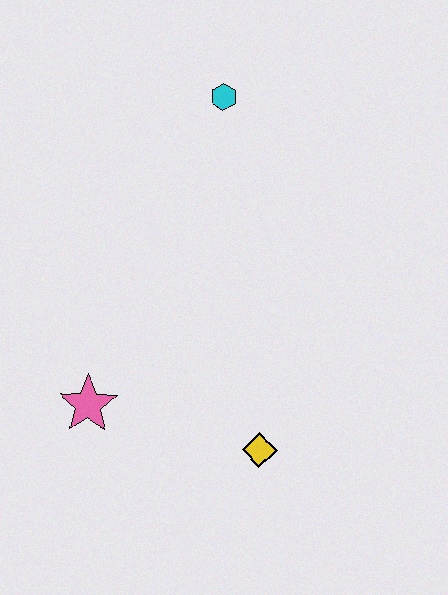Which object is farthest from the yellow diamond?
The cyan hexagon is farthest from the yellow diamond.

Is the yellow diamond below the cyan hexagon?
Yes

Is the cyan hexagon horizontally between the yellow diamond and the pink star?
Yes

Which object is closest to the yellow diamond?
The pink star is closest to the yellow diamond.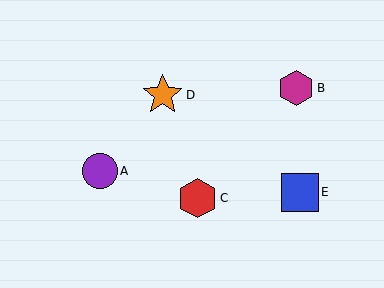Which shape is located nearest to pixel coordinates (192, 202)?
The red hexagon (labeled C) at (198, 198) is nearest to that location.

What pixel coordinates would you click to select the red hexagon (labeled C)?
Click at (198, 198) to select the red hexagon C.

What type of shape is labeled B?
Shape B is a magenta hexagon.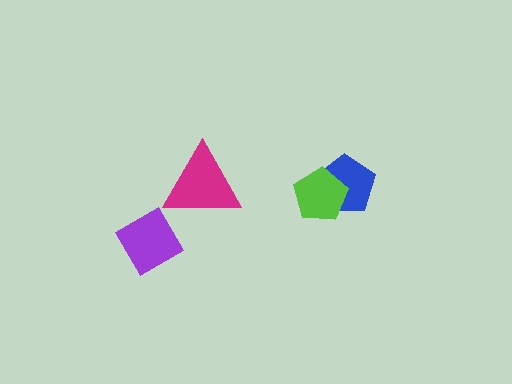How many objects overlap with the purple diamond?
0 objects overlap with the purple diamond.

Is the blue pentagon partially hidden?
Yes, it is partially covered by another shape.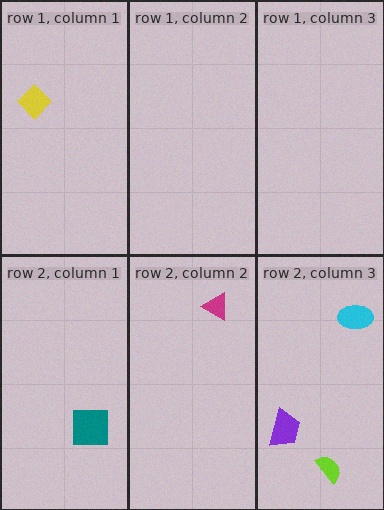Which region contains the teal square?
The row 2, column 1 region.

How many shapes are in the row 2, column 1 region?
1.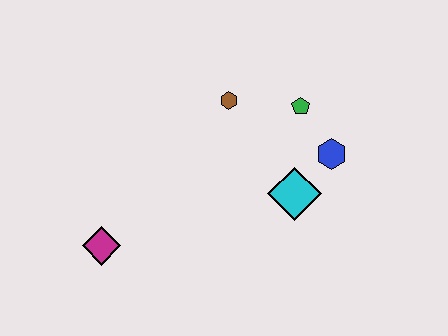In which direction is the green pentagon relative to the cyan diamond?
The green pentagon is above the cyan diamond.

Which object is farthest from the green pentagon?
The magenta diamond is farthest from the green pentagon.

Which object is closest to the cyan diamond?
The blue hexagon is closest to the cyan diamond.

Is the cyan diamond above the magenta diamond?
Yes